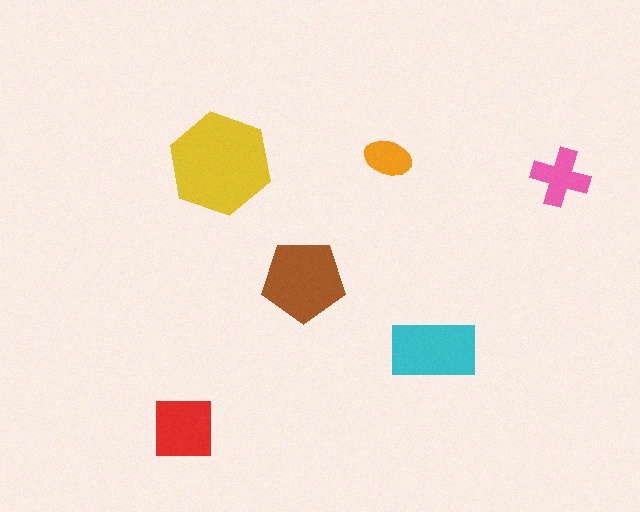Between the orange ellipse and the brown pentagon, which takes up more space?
The brown pentagon.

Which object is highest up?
The orange ellipse is topmost.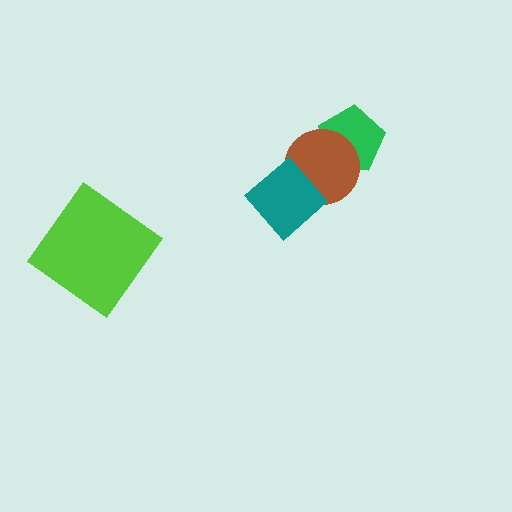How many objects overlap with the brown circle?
2 objects overlap with the brown circle.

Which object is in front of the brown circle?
The teal diamond is in front of the brown circle.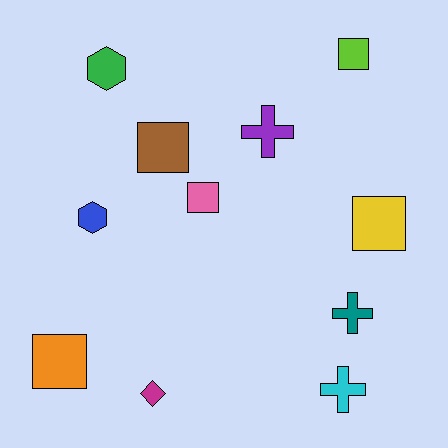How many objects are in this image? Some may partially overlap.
There are 11 objects.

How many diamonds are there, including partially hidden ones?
There is 1 diamond.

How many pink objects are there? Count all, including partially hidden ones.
There is 1 pink object.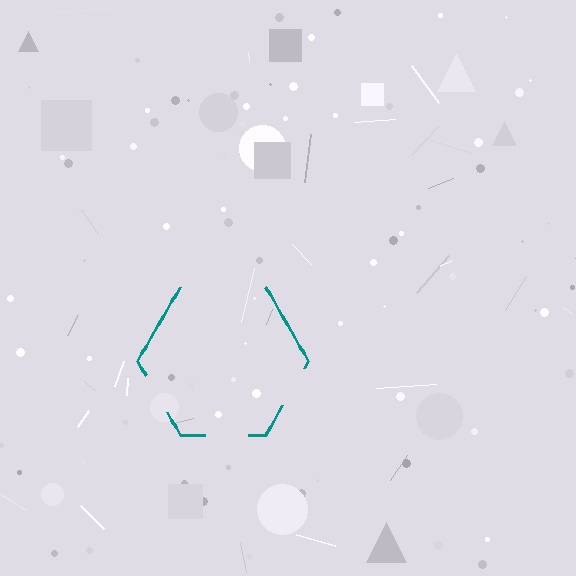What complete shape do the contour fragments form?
The contour fragments form a hexagon.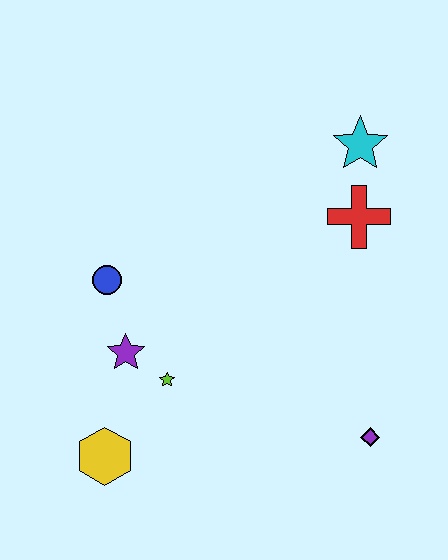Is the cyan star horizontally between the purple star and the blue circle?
No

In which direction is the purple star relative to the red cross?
The purple star is to the left of the red cross.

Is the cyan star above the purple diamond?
Yes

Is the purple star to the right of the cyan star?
No